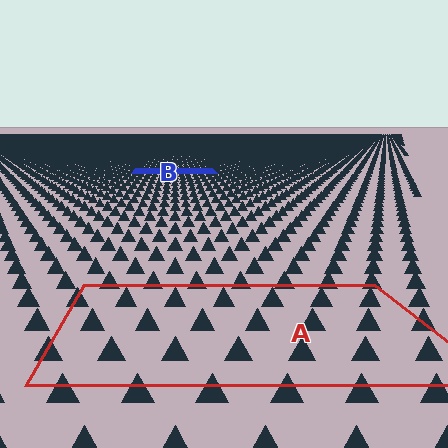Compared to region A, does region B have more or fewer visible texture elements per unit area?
Region B has more texture elements per unit area — they are packed more densely because it is farther away.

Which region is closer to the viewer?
Region A is closer. The texture elements there are larger and more spread out.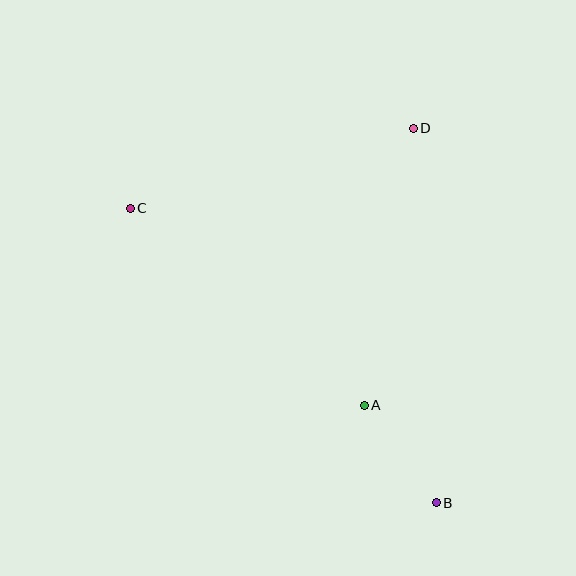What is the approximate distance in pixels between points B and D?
The distance between B and D is approximately 375 pixels.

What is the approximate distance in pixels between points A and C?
The distance between A and C is approximately 306 pixels.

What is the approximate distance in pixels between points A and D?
The distance between A and D is approximately 281 pixels.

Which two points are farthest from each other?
Points B and C are farthest from each other.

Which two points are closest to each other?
Points A and B are closest to each other.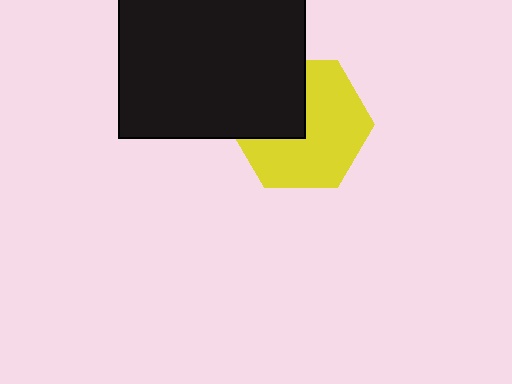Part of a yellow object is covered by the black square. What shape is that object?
It is a hexagon.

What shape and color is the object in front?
The object in front is a black square.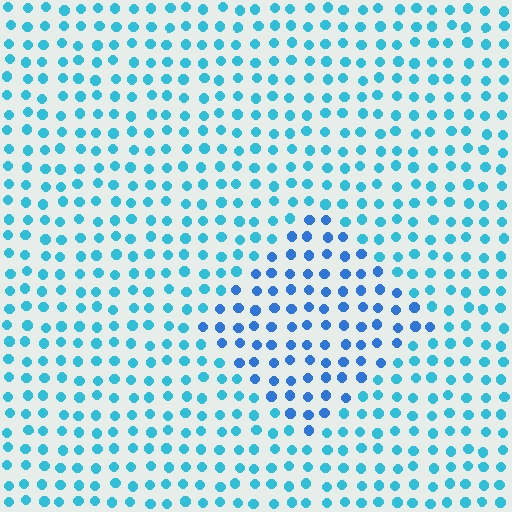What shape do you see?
I see a diamond.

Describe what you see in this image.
The image is filled with small cyan elements in a uniform arrangement. A diamond-shaped region is visible where the elements are tinted to a slightly different hue, forming a subtle color boundary.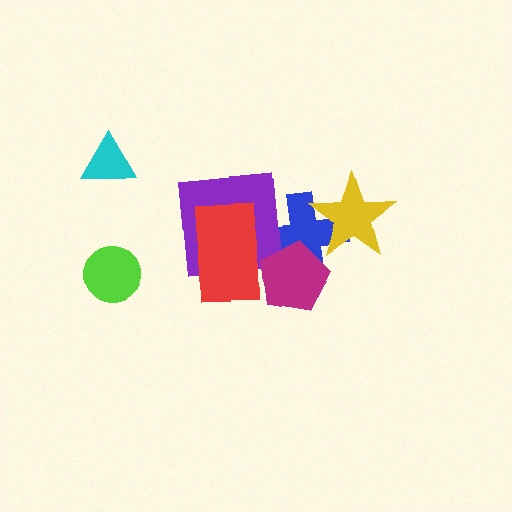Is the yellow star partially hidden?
No, no other shape covers it.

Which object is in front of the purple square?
The red rectangle is in front of the purple square.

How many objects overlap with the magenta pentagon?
2 objects overlap with the magenta pentagon.